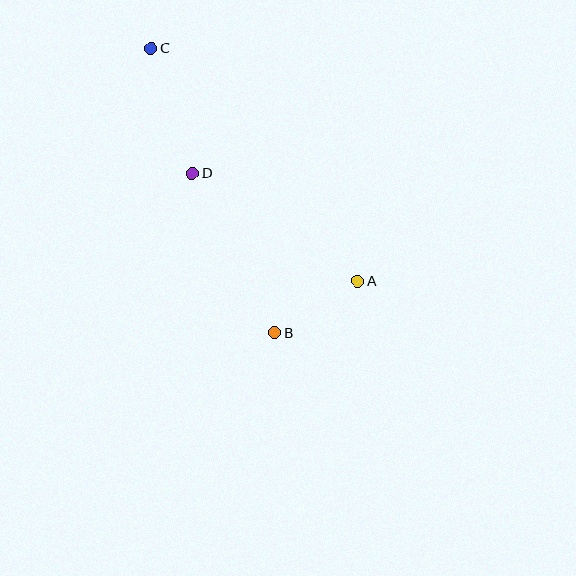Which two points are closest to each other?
Points A and B are closest to each other.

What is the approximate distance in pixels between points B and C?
The distance between B and C is approximately 310 pixels.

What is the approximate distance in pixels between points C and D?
The distance between C and D is approximately 131 pixels.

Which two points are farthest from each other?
Points A and C are farthest from each other.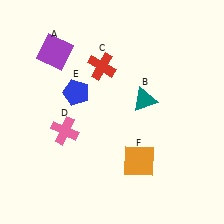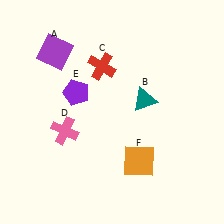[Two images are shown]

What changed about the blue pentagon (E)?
In Image 1, E is blue. In Image 2, it changed to purple.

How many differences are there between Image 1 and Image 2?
There is 1 difference between the two images.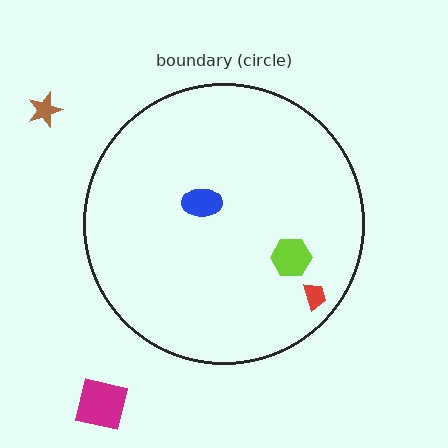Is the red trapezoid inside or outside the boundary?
Inside.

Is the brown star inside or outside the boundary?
Outside.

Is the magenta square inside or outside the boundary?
Outside.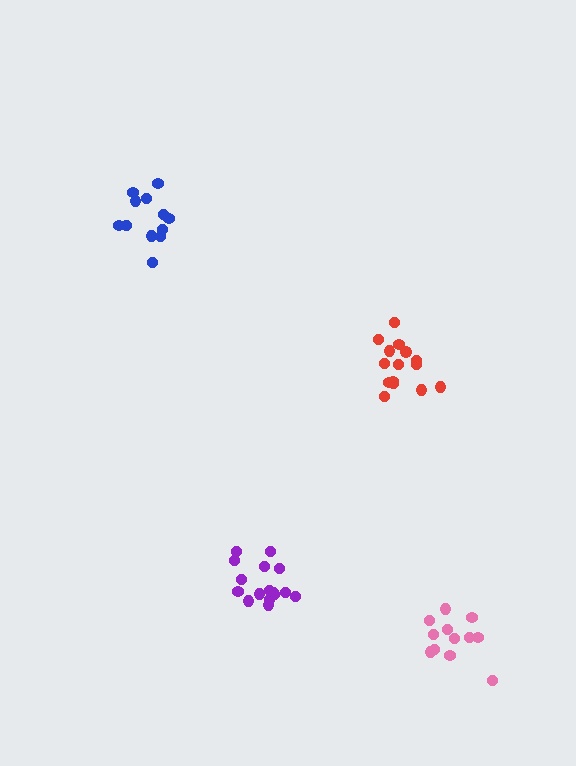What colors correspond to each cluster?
The clusters are colored: pink, purple, red, blue.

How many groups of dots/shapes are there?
There are 4 groups.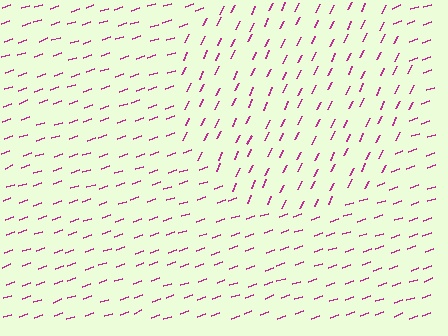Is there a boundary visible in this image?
Yes, there is a texture boundary formed by a change in line orientation.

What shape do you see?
I see a circle.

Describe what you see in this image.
The image is filled with small magenta line segments. A circle region in the image has lines oriented differently from the surrounding lines, creating a visible texture boundary.